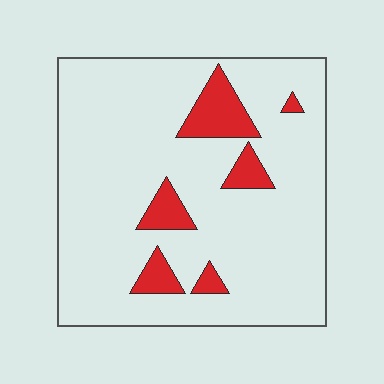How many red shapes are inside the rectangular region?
6.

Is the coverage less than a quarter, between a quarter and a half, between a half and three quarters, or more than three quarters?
Less than a quarter.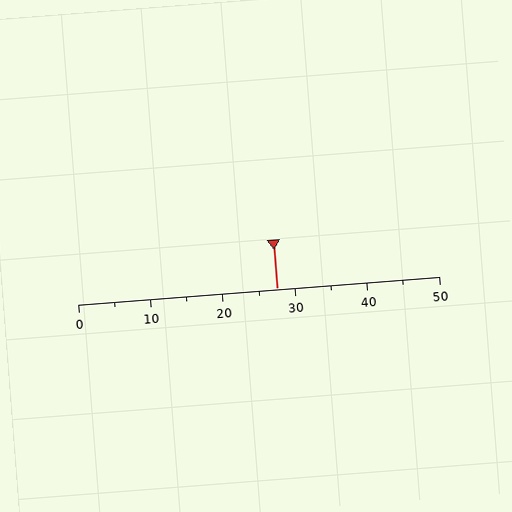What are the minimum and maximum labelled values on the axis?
The axis runs from 0 to 50.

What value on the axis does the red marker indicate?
The marker indicates approximately 27.5.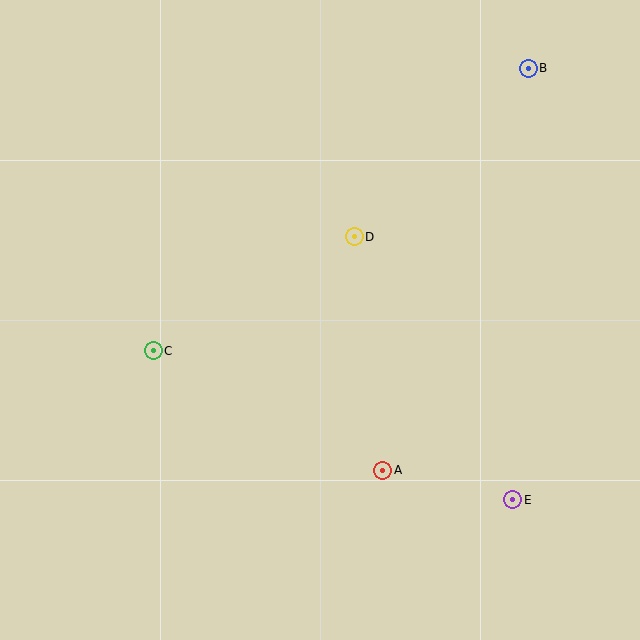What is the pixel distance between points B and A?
The distance between B and A is 428 pixels.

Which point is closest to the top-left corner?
Point C is closest to the top-left corner.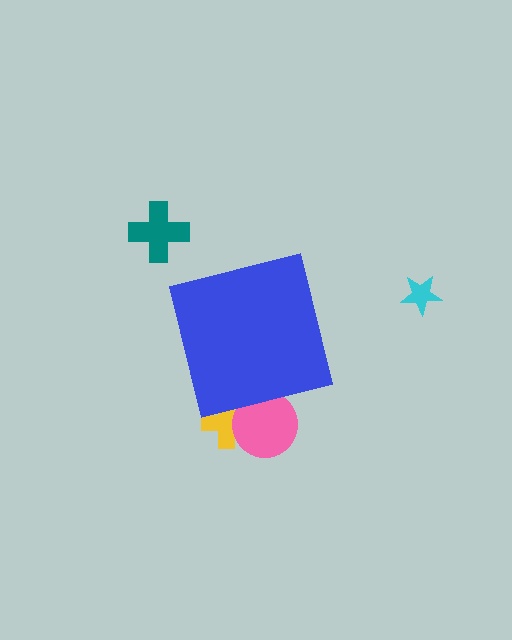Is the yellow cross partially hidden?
Yes, the yellow cross is partially hidden behind the blue square.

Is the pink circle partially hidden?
Yes, the pink circle is partially hidden behind the blue square.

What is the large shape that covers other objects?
A blue square.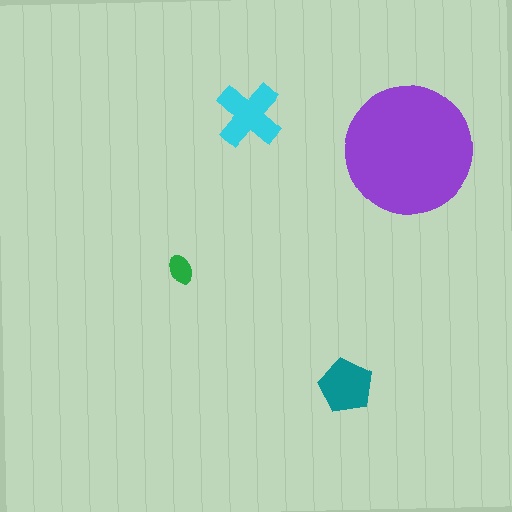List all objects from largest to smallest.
The purple circle, the cyan cross, the teal pentagon, the green ellipse.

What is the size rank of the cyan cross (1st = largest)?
2nd.